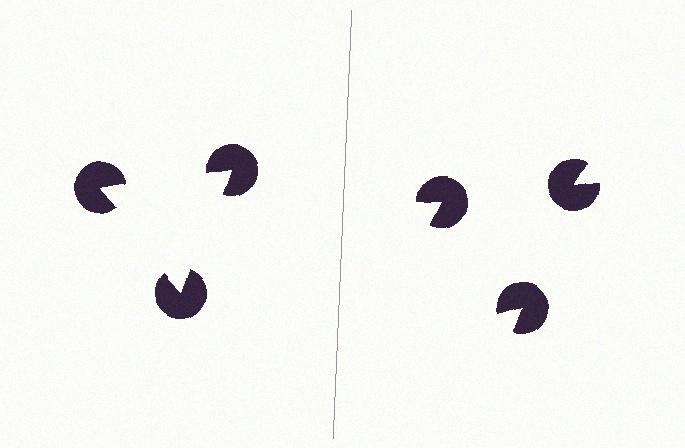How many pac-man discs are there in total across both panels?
6 — 3 on each side.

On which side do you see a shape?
An illusory triangle appears on the left side. On the right side the wedge cuts are rotated, so no coherent shape forms.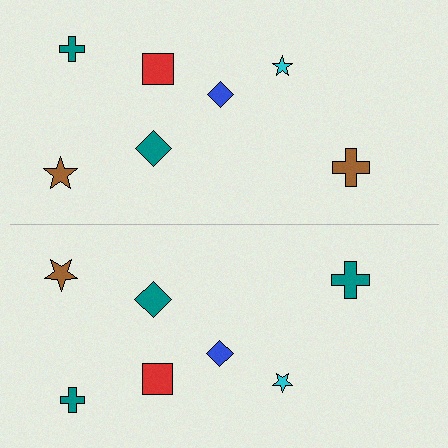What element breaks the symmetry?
The teal cross on the bottom side breaks the symmetry — its mirror counterpart is brown.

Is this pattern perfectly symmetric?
No, the pattern is not perfectly symmetric. The teal cross on the bottom side breaks the symmetry — its mirror counterpart is brown.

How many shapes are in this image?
There are 14 shapes in this image.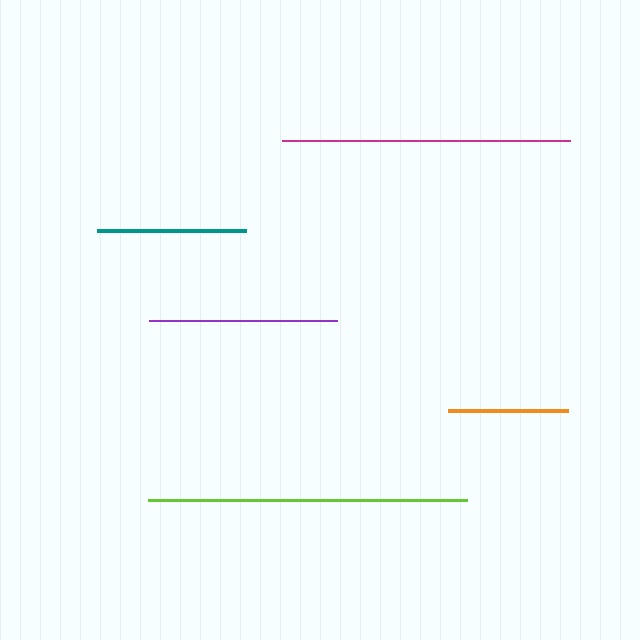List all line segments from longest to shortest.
From longest to shortest: lime, magenta, purple, teal, orange.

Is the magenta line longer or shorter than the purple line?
The magenta line is longer than the purple line.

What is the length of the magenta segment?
The magenta segment is approximately 288 pixels long.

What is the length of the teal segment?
The teal segment is approximately 148 pixels long.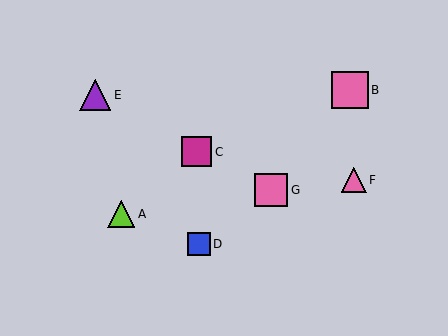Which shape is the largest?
The pink square (labeled B) is the largest.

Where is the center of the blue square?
The center of the blue square is at (199, 244).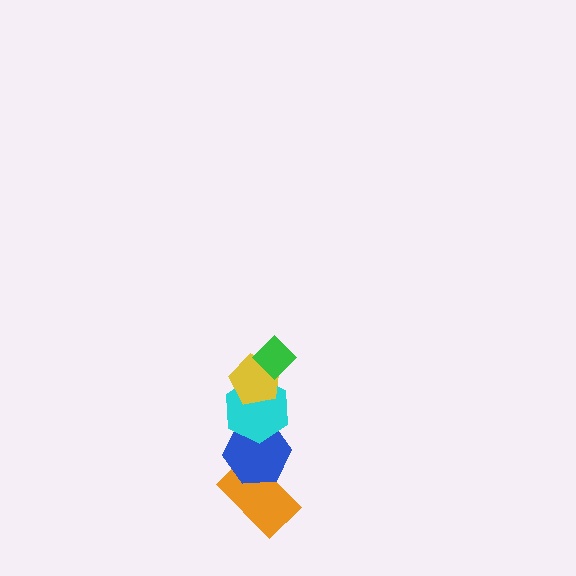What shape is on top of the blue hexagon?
The cyan hexagon is on top of the blue hexagon.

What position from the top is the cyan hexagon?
The cyan hexagon is 3rd from the top.